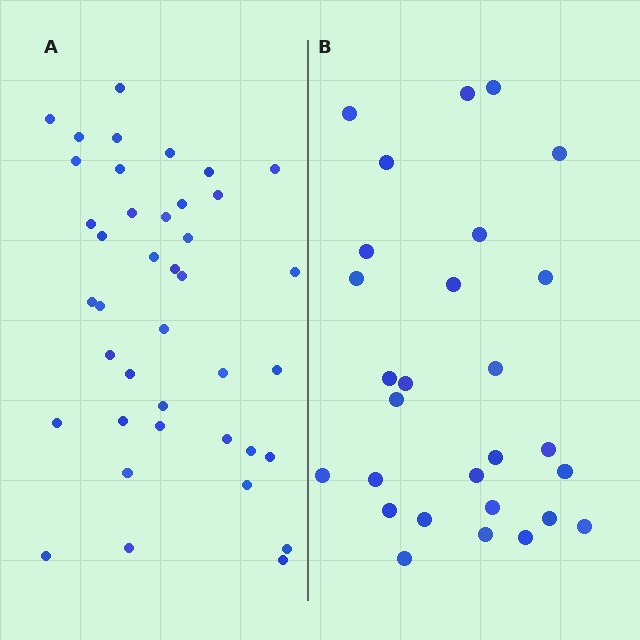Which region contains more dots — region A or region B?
Region A (the left region) has more dots.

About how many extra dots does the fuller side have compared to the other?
Region A has roughly 12 or so more dots than region B.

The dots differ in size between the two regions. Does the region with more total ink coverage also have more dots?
No. Region B has more total ink coverage because its dots are larger, but region A actually contains more individual dots. Total area can be misleading — the number of items is what matters here.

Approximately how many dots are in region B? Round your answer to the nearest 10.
About 30 dots. (The exact count is 28, which rounds to 30.)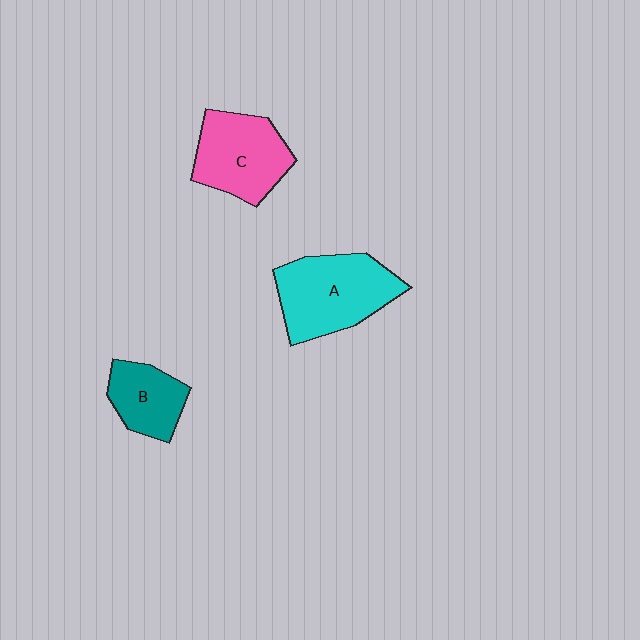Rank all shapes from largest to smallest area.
From largest to smallest: A (cyan), C (pink), B (teal).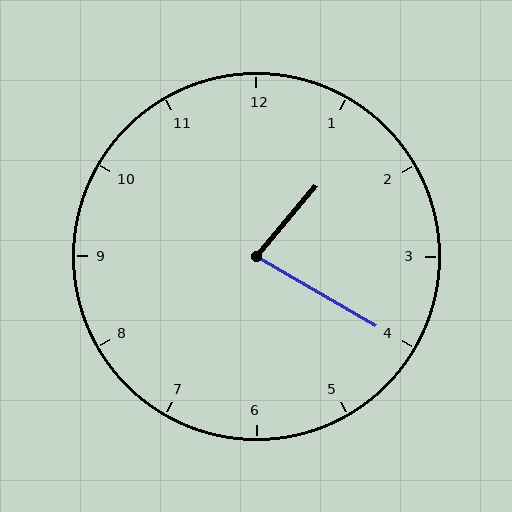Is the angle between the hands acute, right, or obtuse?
It is acute.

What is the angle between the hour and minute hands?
Approximately 80 degrees.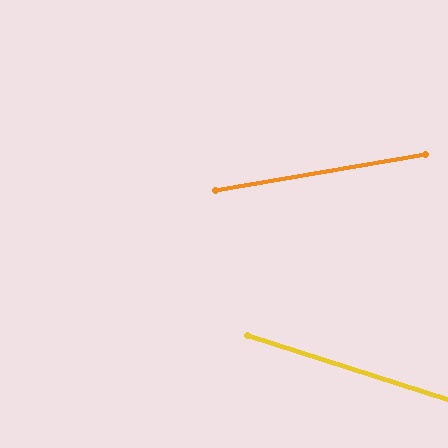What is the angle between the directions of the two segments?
Approximately 27 degrees.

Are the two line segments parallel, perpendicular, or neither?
Neither parallel nor perpendicular — they differ by about 27°.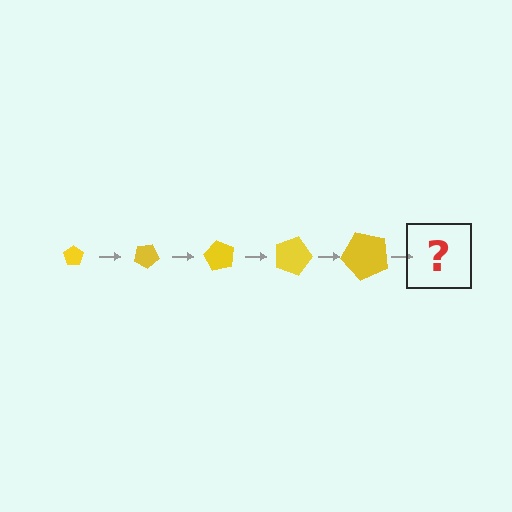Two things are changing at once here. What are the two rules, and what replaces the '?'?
The two rules are that the pentagon grows larger each step and it rotates 30 degrees each step. The '?' should be a pentagon, larger than the previous one and rotated 150 degrees from the start.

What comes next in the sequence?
The next element should be a pentagon, larger than the previous one and rotated 150 degrees from the start.